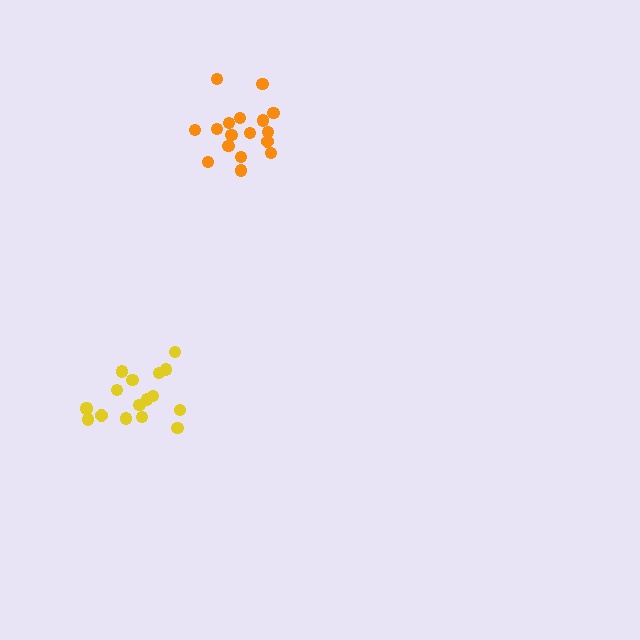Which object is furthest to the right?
The orange cluster is rightmost.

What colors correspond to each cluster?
The clusters are colored: yellow, orange.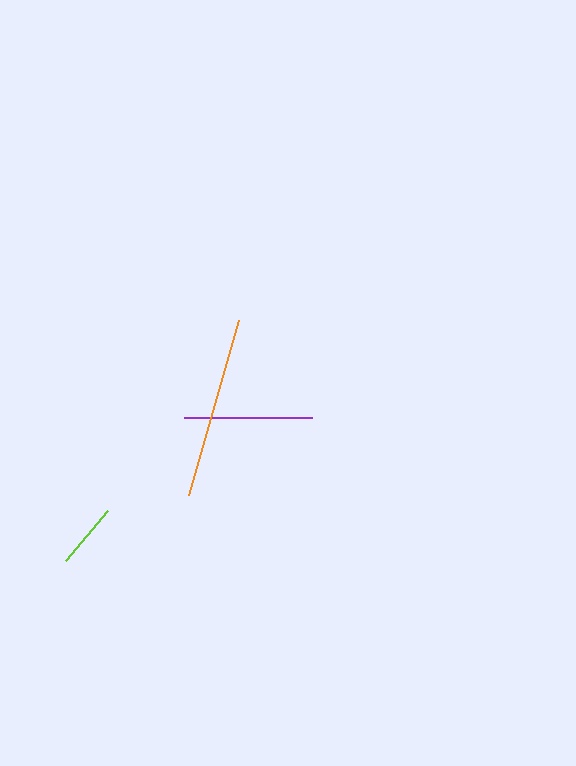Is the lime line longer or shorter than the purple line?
The purple line is longer than the lime line.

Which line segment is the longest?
The orange line is the longest at approximately 182 pixels.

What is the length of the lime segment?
The lime segment is approximately 66 pixels long.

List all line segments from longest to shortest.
From longest to shortest: orange, purple, lime.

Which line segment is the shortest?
The lime line is the shortest at approximately 66 pixels.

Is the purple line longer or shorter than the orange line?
The orange line is longer than the purple line.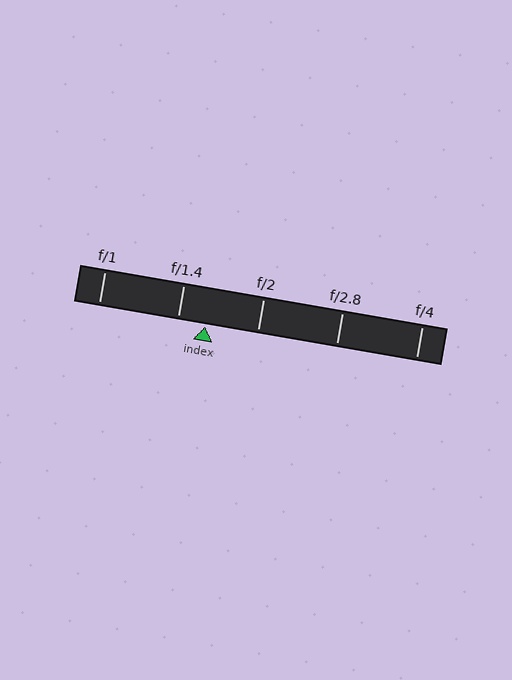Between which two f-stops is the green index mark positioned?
The index mark is between f/1.4 and f/2.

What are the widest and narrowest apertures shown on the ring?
The widest aperture shown is f/1 and the narrowest is f/4.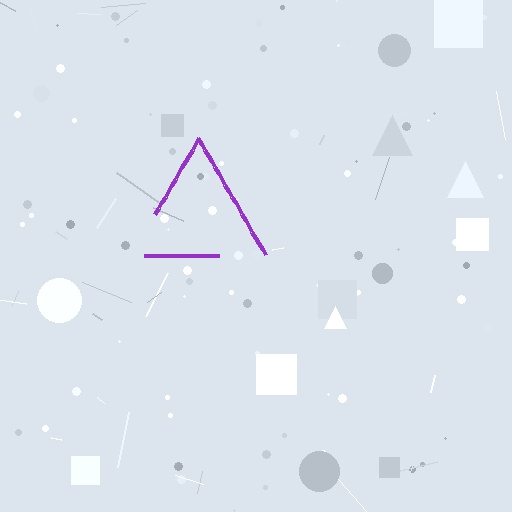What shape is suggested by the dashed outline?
The dashed outline suggests a triangle.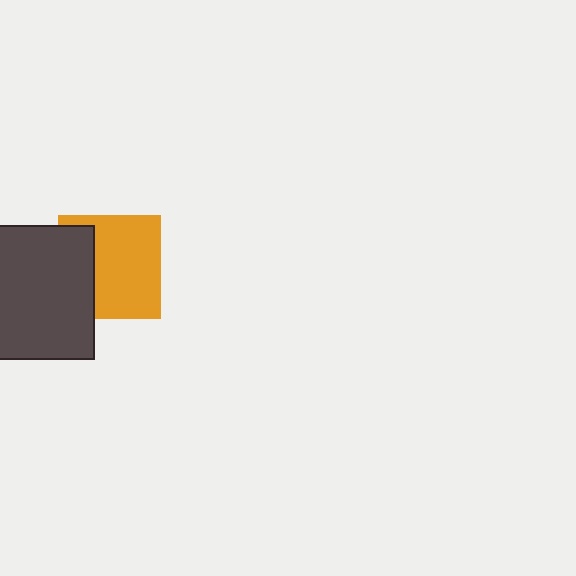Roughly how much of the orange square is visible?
Most of it is visible (roughly 67%).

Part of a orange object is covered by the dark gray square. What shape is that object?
It is a square.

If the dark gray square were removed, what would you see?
You would see the complete orange square.